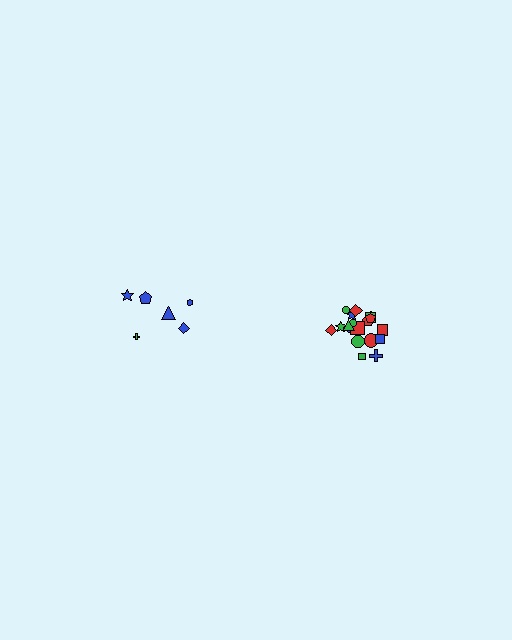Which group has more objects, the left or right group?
The right group.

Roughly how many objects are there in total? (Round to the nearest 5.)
Roughly 30 objects in total.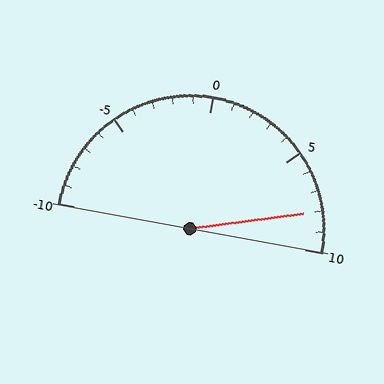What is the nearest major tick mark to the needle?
The nearest major tick mark is 10.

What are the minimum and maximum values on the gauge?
The gauge ranges from -10 to 10.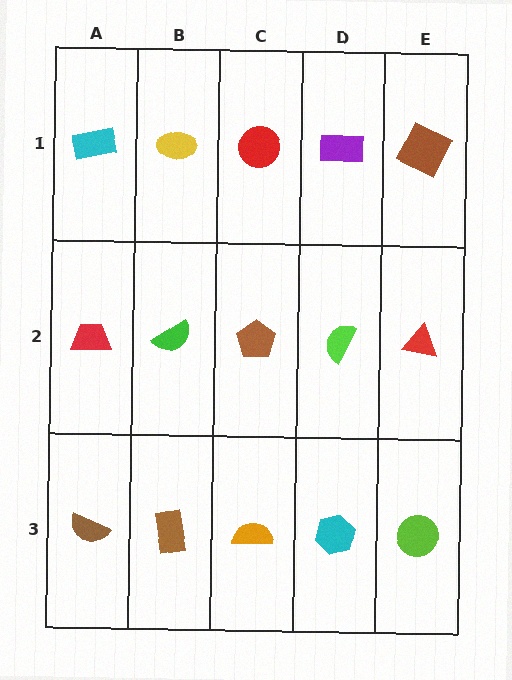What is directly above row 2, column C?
A red circle.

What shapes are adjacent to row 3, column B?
A green semicircle (row 2, column B), a brown semicircle (row 3, column A), an orange semicircle (row 3, column C).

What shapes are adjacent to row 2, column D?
A purple rectangle (row 1, column D), a cyan hexagon (row 3, column D), a brown pentagon (row 2, column C), a red triangle (row 2, column E).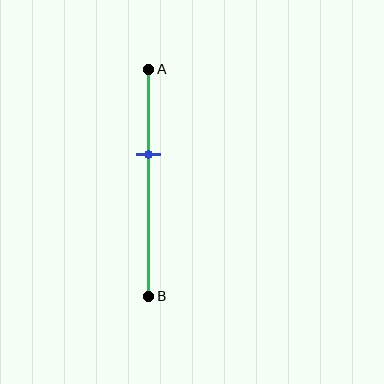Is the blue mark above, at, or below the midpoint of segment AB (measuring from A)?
The blue mark is above the midpoint of segment AB.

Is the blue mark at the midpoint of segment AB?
No, the mark is at about 35% from A, not at the 50% midpoint.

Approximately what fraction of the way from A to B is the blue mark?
The blue mark is approximately 35% of the way from A to B.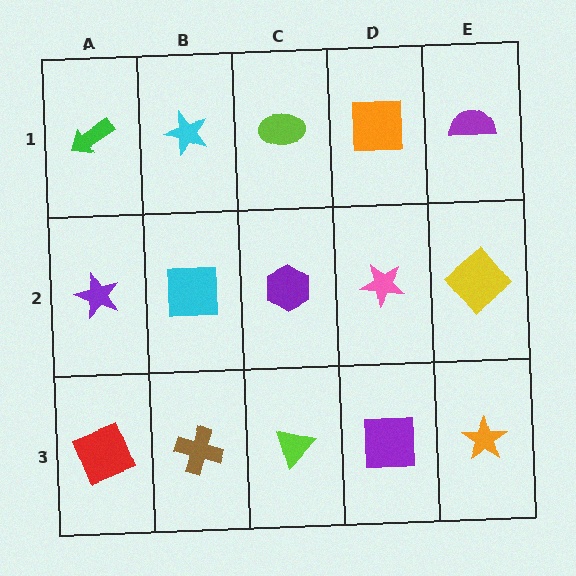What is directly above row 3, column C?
A purple hexagon.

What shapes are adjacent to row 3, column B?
A cyan square (row 2, column B), a red square (row 3, column A), a lime triangle (row 3, column C).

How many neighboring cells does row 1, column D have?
3.